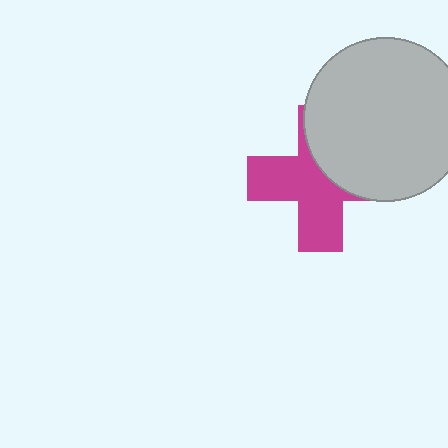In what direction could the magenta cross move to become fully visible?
The magenta cross could move toward the lower-left. That would shift it out from behind the light gray circle entirely.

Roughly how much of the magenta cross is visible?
About half of it is visible (roughly 58%).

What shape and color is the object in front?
The object in front is a light gray circle.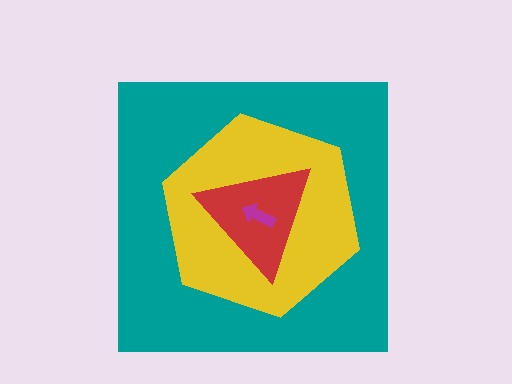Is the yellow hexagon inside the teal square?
Yes.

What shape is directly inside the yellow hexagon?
The red triangle.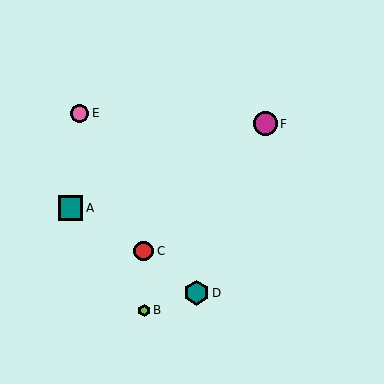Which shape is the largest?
The teal hexagon (labeled D) is the largest.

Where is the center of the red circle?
The center of the red circle is at (144, 251).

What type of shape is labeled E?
Shape E is a pink circle.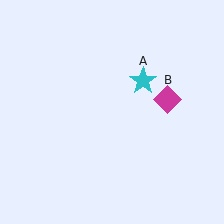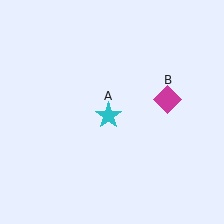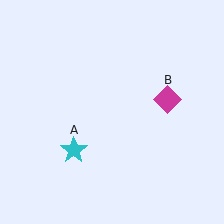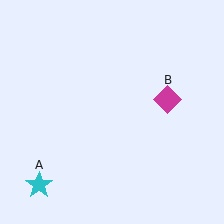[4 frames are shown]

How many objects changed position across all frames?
1 object changed position: cyan star (object A).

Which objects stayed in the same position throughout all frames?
Magenta diamond (object B) remained stationary.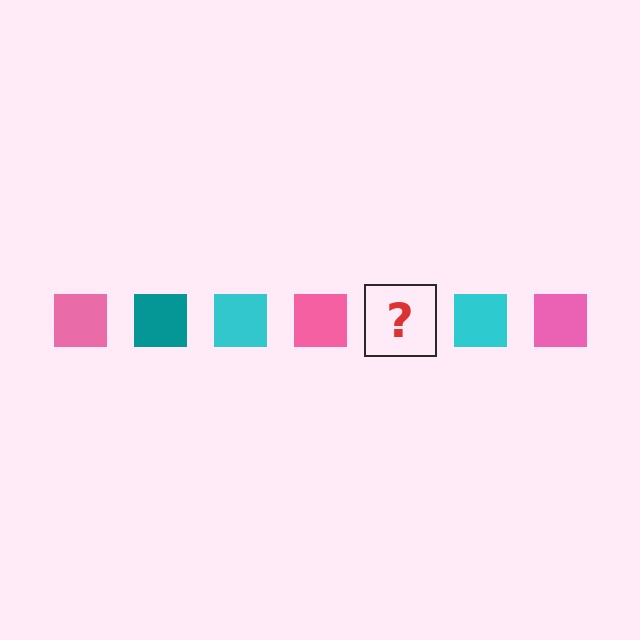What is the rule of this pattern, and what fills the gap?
The rule is that the pattern cycles through pink, teal, cyan squares. The gap should be filled with a teal square.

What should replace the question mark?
The question mark should be replaced with a teal square.